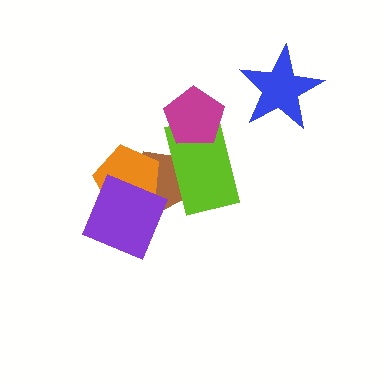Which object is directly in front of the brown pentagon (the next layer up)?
The orange pentagon is directly in front of the brown pentagon.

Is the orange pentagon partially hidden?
Yes, it is partially covered by another shape.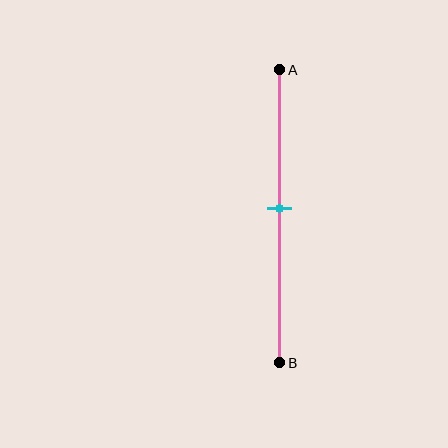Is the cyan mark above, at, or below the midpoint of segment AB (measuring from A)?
The cyan mark is approximately at the midpoint of segment AB.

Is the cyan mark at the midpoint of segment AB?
Yes, the mark is approximately at the midpoint.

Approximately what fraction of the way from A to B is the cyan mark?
The cyan mark is approximately 45% of the way from A to B.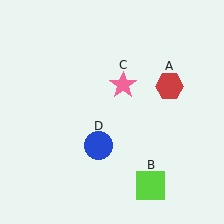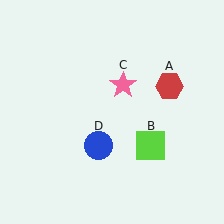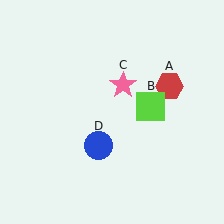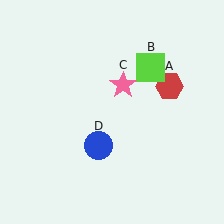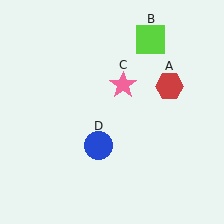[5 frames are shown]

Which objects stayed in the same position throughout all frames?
Red hexagon (object A) and pink star (object C) and blue circle (object D) remained stationary.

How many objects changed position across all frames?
1 object changed position: lime square (object B).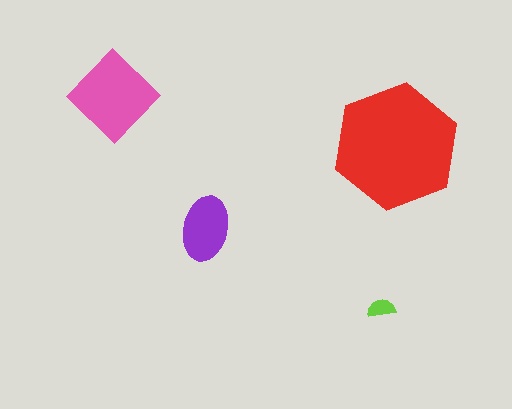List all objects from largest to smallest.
The red hexagon, the pink diamond, the purple ellipse, the lime semicircle.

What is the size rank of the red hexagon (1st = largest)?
1st.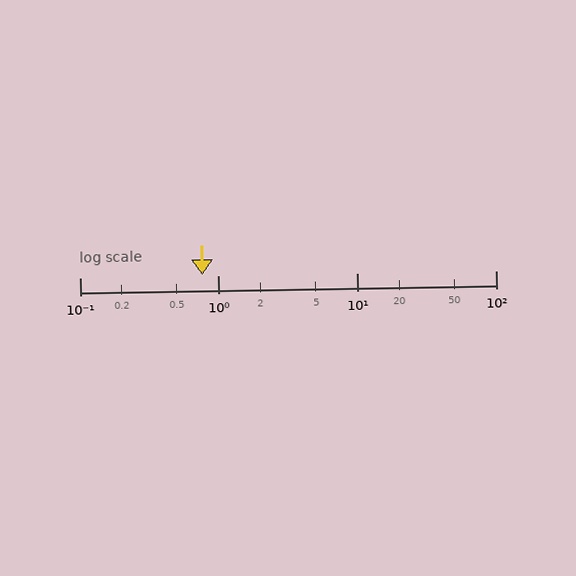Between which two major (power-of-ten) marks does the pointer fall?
The pointer is between 0.1 and 1.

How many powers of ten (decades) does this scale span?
The scale spans 3 decades, from 0.1 to 100.